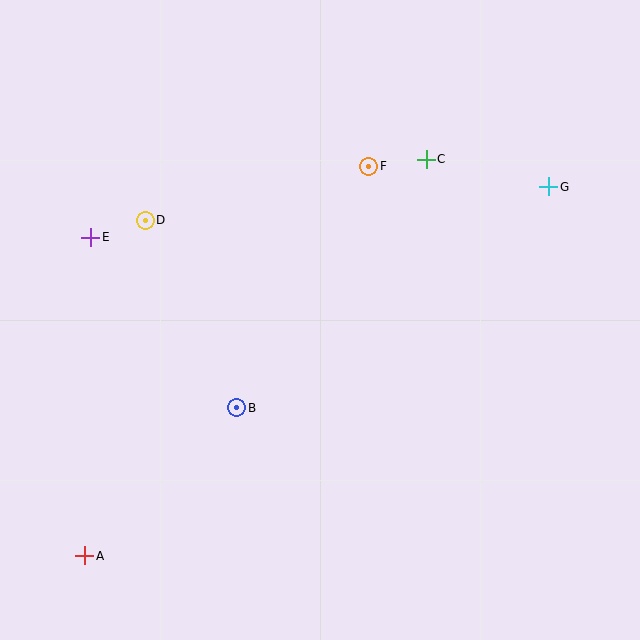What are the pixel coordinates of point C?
Point C is at (426, 159).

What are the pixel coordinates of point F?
Point F is at (369, 166).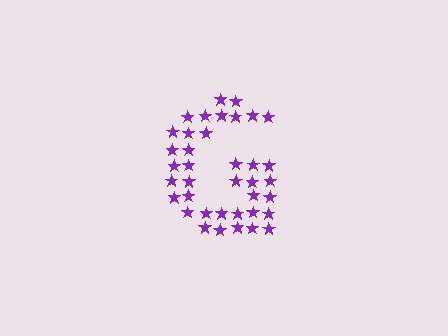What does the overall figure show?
The overall figure shows the letter G.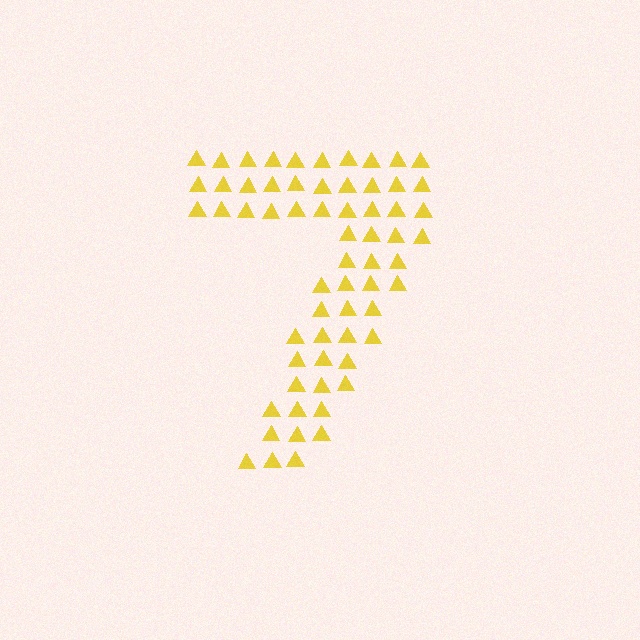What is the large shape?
The large shape is the digit 7.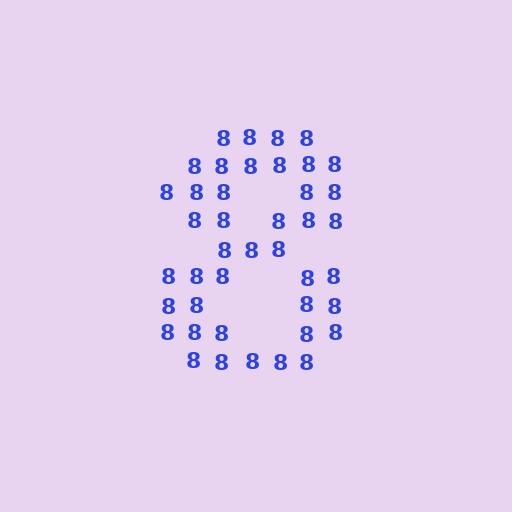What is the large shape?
The large shape is the digit 8.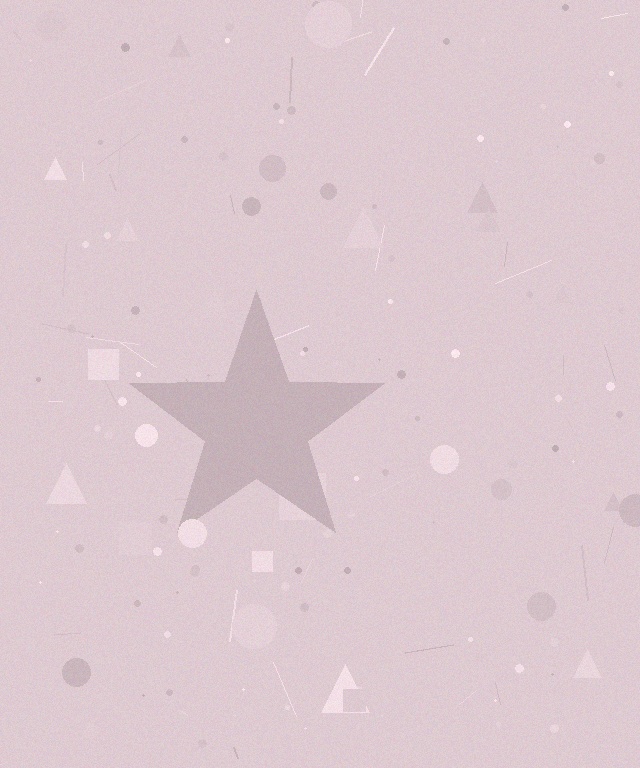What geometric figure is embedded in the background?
A star is embedded in the background.